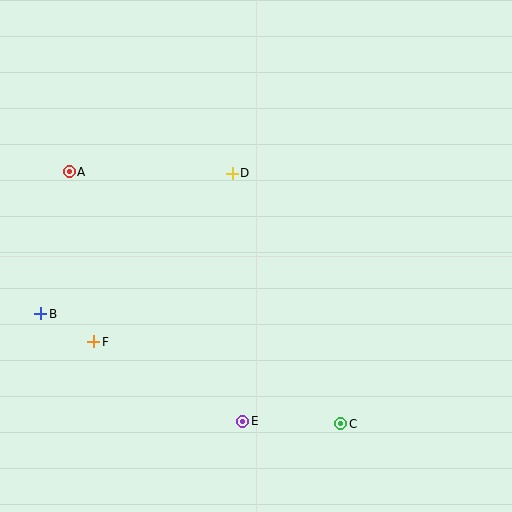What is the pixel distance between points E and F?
The distance between E and F is 169 pixels.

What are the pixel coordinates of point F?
Point F is at (94, 342).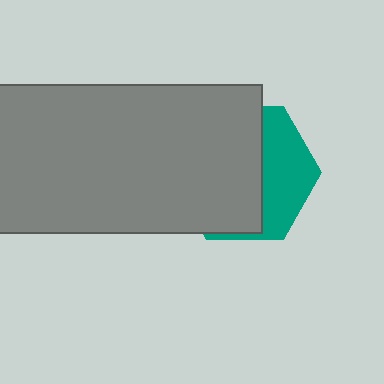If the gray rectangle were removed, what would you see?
You would see the complete teal hexagon.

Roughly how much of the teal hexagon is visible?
A small part of it is visible (roughly 36%).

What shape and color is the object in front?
The object in front is a gray rectangle.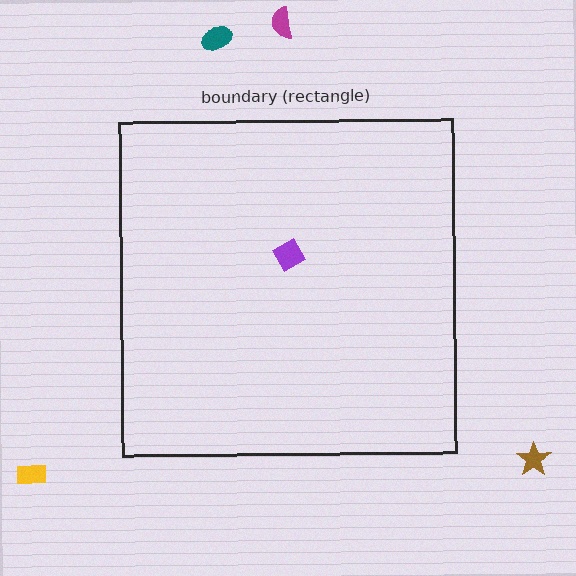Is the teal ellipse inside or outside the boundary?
Outside.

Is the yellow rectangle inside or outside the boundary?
Outside.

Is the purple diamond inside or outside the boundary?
Inside.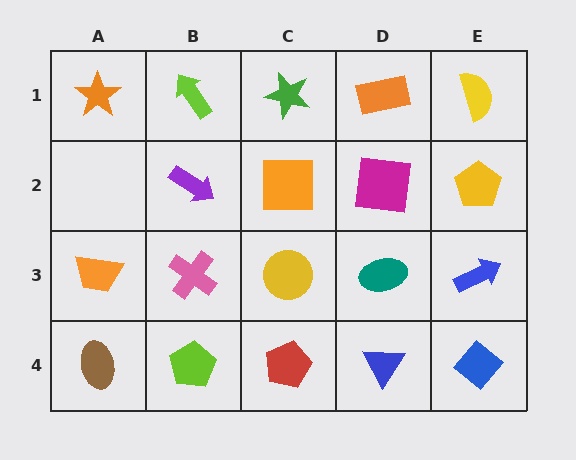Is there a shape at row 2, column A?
No, that cell is empty.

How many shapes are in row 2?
4 shapes.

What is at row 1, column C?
A green star.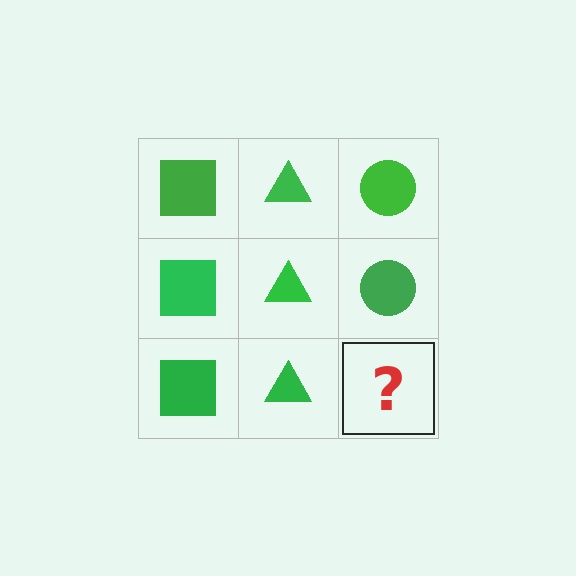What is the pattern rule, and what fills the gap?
The rule is that each column has a consistent shape. The gap should be filled with a green circle.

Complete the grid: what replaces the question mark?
The question mark should be replaced with a green circle.